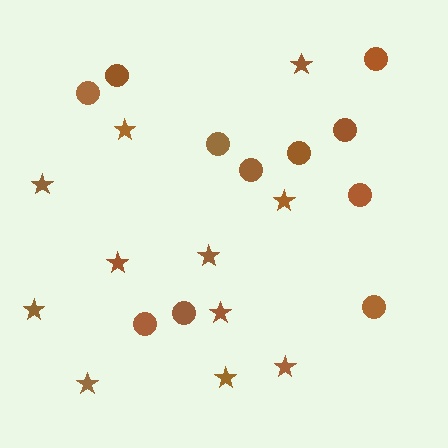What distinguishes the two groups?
There are 2 groups: one group of stars (11) and one group of circles (11).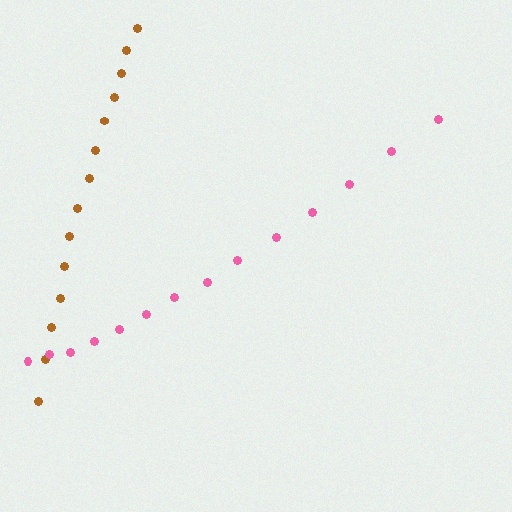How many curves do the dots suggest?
There are 2 distinct paths.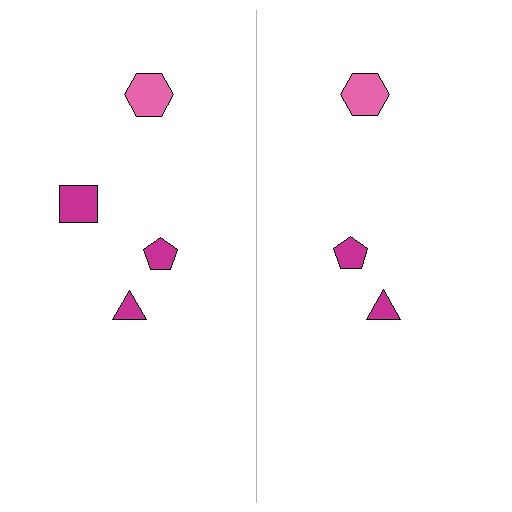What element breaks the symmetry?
A magenta square is missing from the right side.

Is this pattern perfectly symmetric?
No, the pattern is not perfectly symmetric. A magenta square is missing from the right side.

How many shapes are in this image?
There are 7 shapes in this image.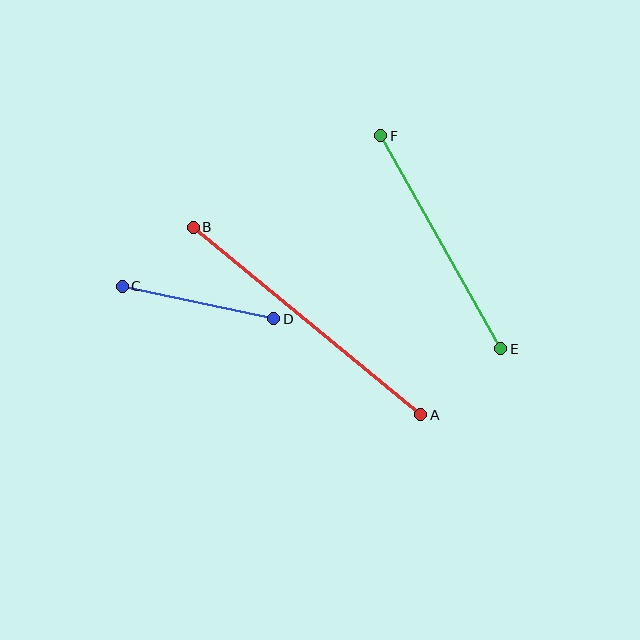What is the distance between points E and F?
The distance is approximately 245 pixels.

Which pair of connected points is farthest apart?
Points A and B are farthest apart.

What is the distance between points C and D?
The distance is approximately 155 pixels.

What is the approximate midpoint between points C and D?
The midpoint is at approximately (198, 303) pixels.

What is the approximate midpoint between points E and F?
The midpoint is at approximately (441, 242) pixels.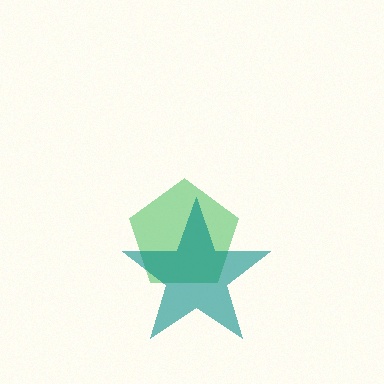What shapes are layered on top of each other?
The layered shapes are: a green pentagon, a teal star.